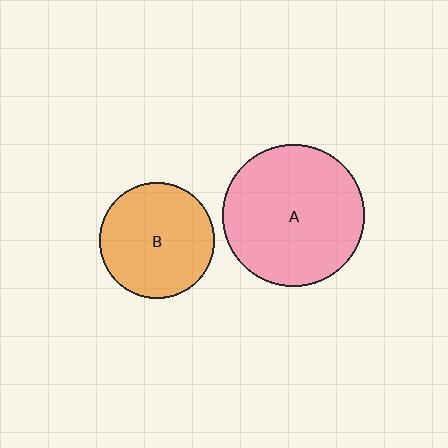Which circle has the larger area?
Circle A (pink).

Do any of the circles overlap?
No, none of the circles overlap.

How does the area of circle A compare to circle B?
Approximately 1.5 times.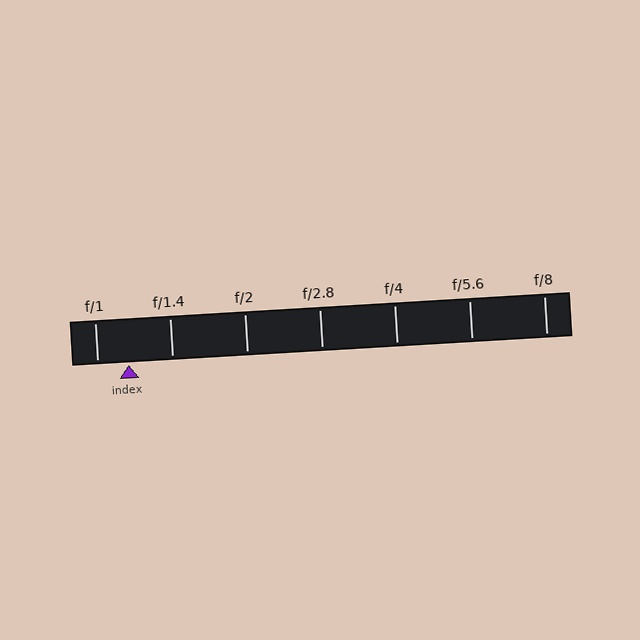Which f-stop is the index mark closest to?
The index mark is closest to f/1.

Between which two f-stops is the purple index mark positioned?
The index mark is between f/1 and f/1.4.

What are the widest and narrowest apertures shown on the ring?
The widest aperture shown is f/1 and the narrowest is f/8.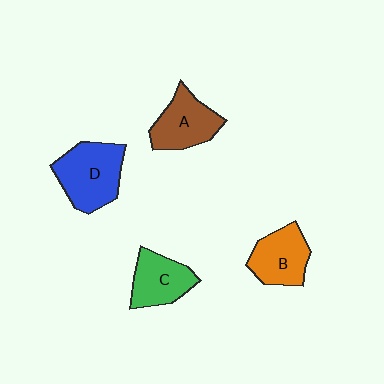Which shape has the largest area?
Shape D (blue).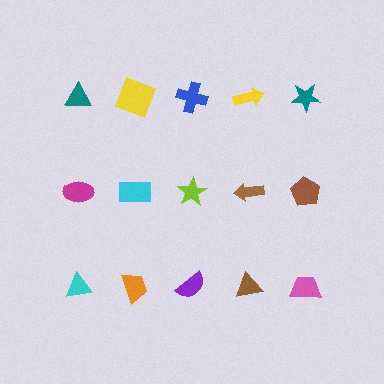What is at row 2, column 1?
A magenta ellipse.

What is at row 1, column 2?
A yellow square.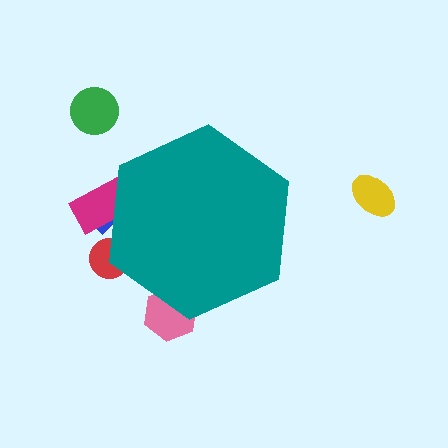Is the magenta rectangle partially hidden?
Yes, the magenta rectangle is partially hidden behind the teal hexagon.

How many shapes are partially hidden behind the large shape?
4 shapes are partially hidden.